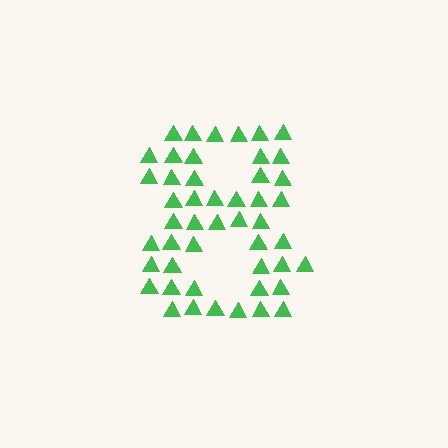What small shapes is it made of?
It is made of small triangles.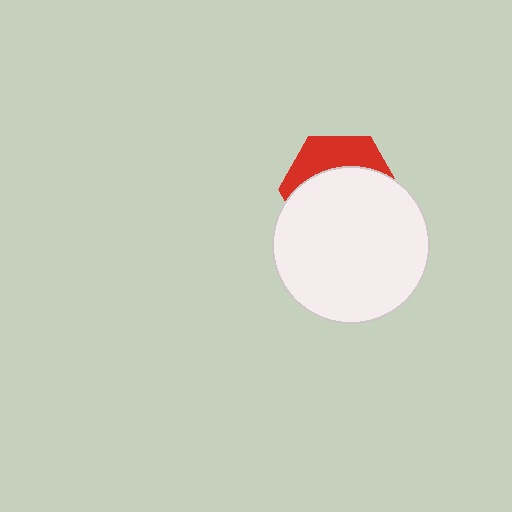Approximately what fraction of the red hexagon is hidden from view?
Roughly 67% of the red hexagon is hidden behind the white circle.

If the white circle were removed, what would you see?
You would see the complete red hexagon.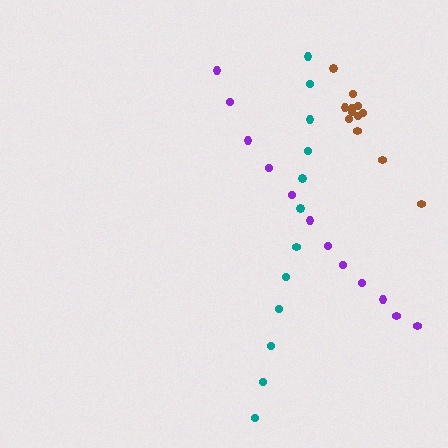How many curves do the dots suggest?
There are 3 distinct paths.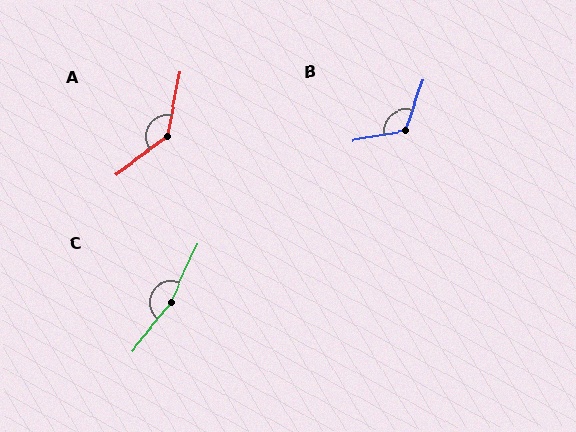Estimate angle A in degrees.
Approximately 138 degrees.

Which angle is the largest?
C, at approximately 165 degrees.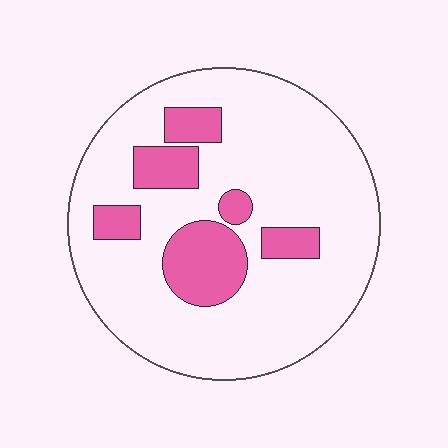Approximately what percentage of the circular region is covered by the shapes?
Approximately 20%.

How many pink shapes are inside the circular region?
6.